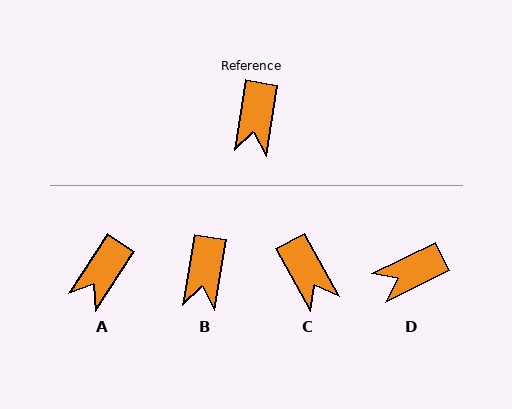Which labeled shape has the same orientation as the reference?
B.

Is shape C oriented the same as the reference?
No, it is off by about 38 degrees.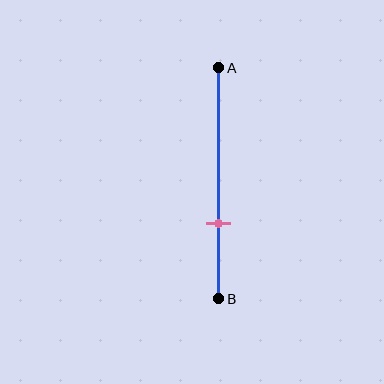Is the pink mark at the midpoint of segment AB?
No, the mark is at about 65% from A, not at the 50% midpoint.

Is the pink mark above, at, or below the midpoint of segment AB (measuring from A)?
The pink mark is below the midpoint of segment AB.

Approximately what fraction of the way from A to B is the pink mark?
The pink mark is approximately 65% of the way from A to B.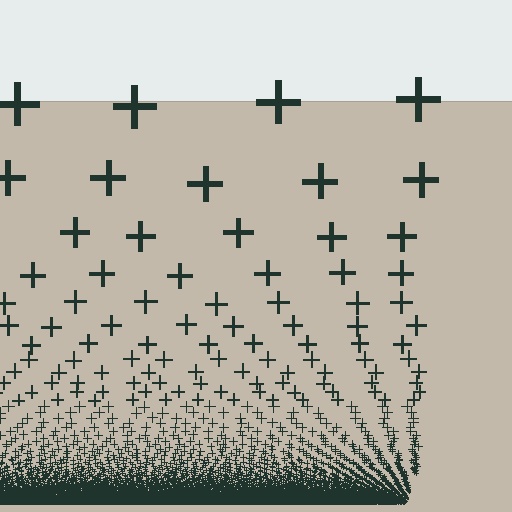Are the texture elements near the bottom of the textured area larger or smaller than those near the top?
Smaller. The gradient is inverted — elements near the bottom are smaller and denser.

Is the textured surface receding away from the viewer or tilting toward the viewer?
The surface appears to tilt toward the viewer. Texture elements get larger and sparser toward the top.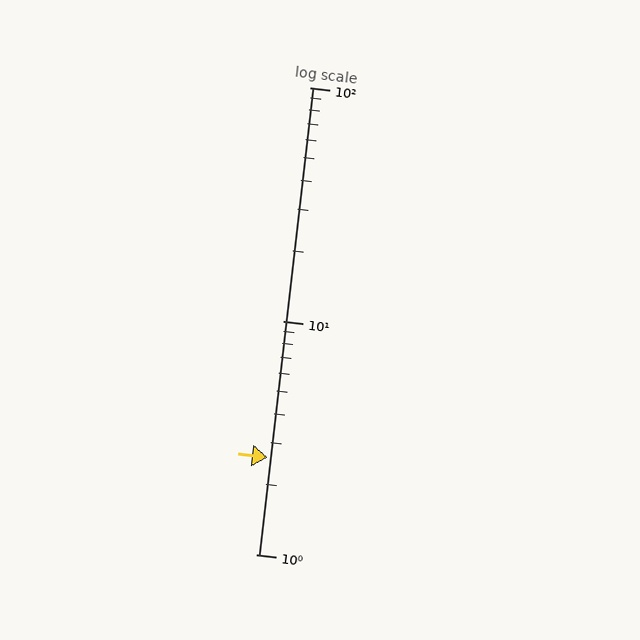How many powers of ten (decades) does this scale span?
The scale spans 2 decades, from 1 to 100.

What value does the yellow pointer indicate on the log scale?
The pointer indicates approximately 2.6.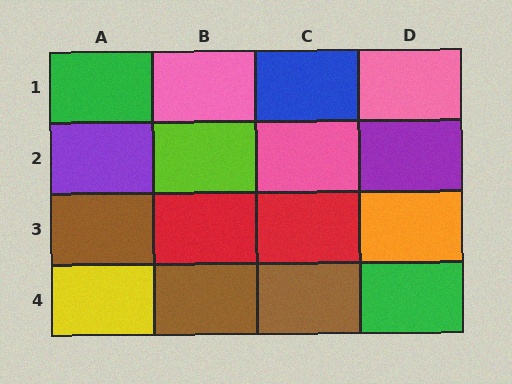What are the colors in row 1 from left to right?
Green, pink, blue, pink.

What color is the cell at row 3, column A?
Brown.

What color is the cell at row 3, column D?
Orange.